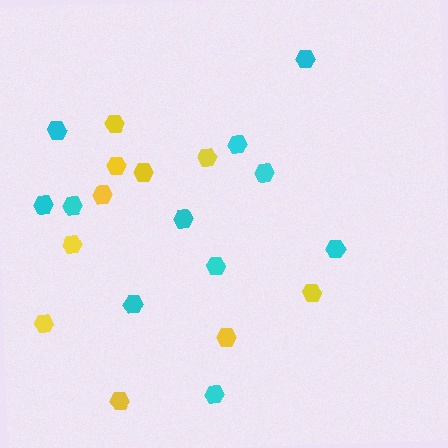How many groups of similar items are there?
There are 2 groups: one group of yellow hexagons (10) and one group of cyan hexagons (11).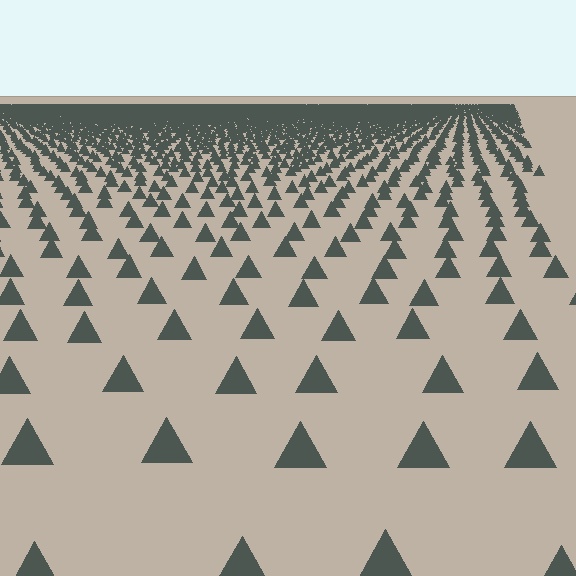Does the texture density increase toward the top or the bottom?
Density increases toward the top.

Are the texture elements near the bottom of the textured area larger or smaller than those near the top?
Larger. Near the bottom, elements are closer to the viewer and appear at a bigger on-screen size.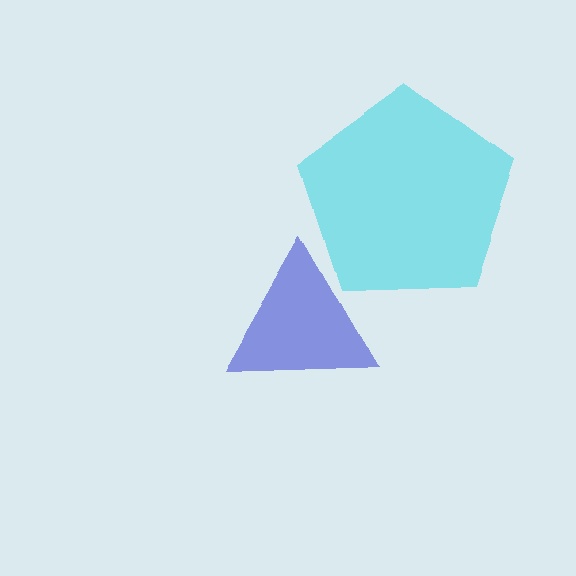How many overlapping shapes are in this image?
There are 2 overlapping shapes in the image.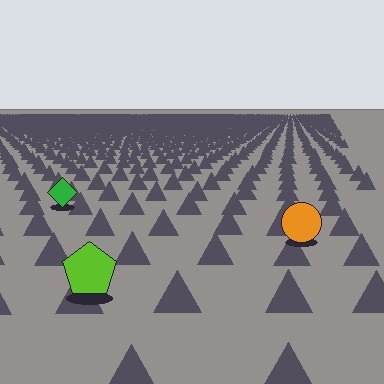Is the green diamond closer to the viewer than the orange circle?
No. The orange circle is closer — you can tell from the texture gradient: the ground texture is coarser near it.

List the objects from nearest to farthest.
From nearest to farthest: the lime pentagon, the orange circle, the green diamond.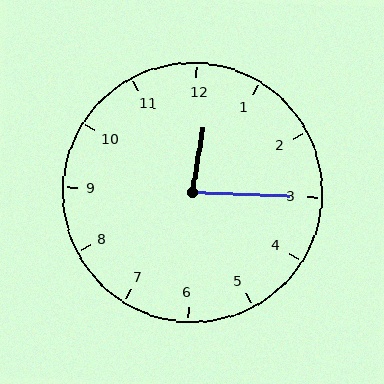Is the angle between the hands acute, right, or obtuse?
It is acute.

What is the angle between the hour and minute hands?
Approximately 82 degrees.